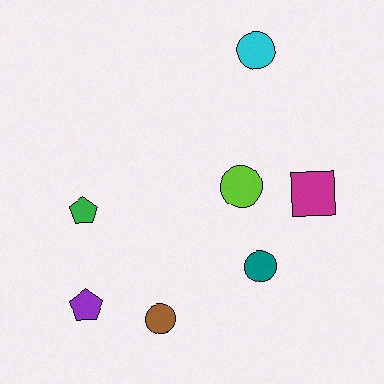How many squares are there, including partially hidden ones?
There is 1 square.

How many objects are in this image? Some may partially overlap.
There are 7 objects.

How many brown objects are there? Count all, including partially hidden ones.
There is 1 brown object.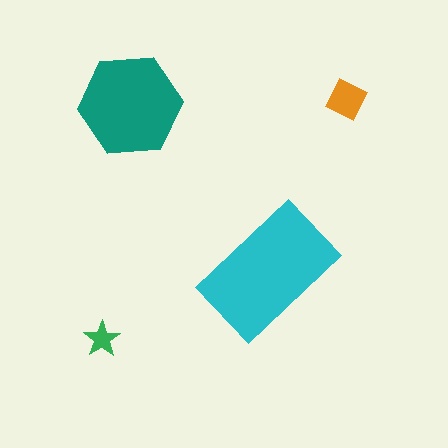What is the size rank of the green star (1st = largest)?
4th.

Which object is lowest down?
The green star is bottommost.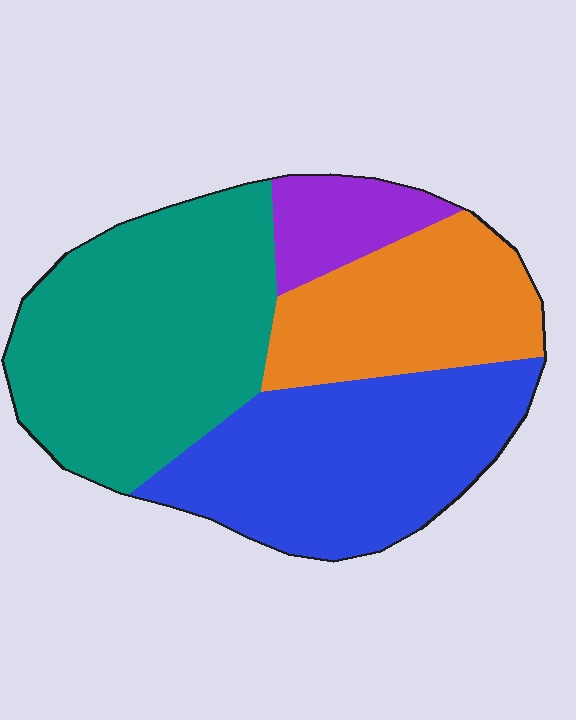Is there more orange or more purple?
Orange.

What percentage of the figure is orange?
Orange covers 22% of the figure.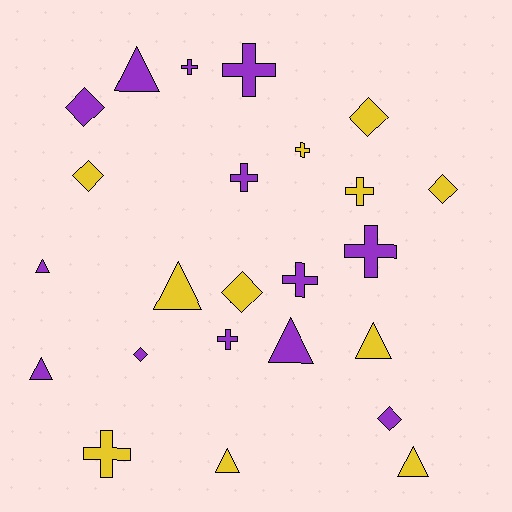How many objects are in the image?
There are 24 objects.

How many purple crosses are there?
There are 6 purple crosses.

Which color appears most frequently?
Purple, with 13 objects.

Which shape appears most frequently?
Cross, with 9 objects.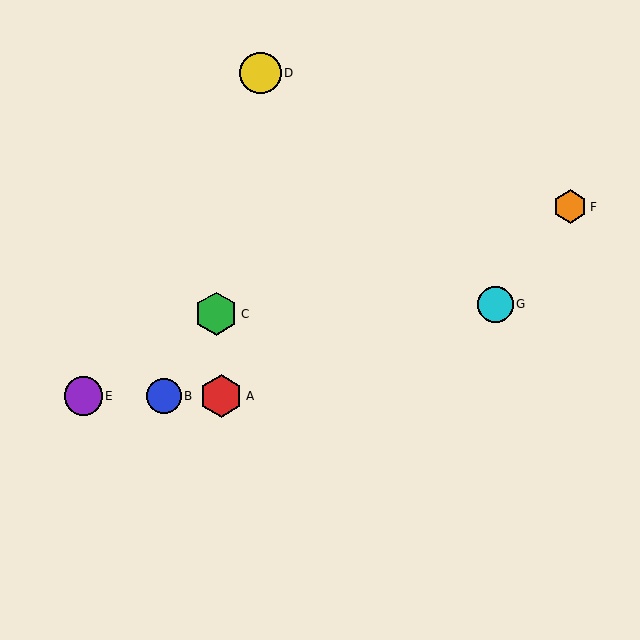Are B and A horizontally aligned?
Yes, both are at y≈396.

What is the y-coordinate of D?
Object D is at y≈73.